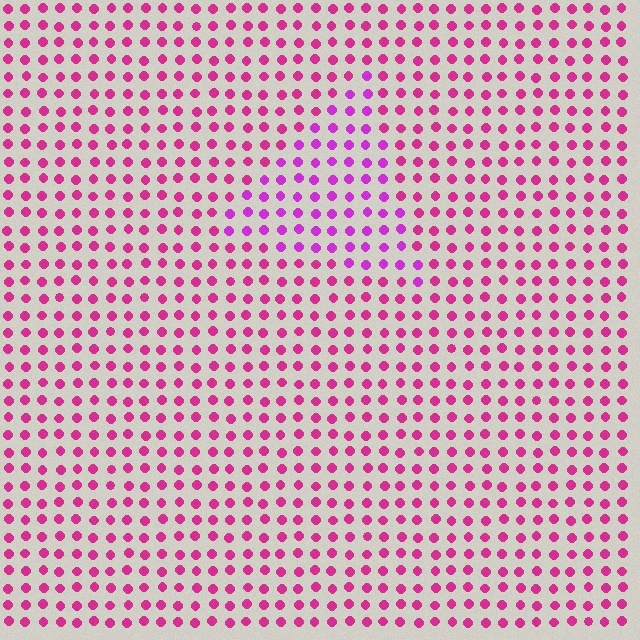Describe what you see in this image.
The image is filled with small magenta elements in a uniform arrangement. A triangle-shaped region is visible where the elements are tinted to a slightly different hue, forming a subtle color boundary.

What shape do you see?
I see a triangle.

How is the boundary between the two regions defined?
The boundary is defined purely by a slight shift in hue (about 27 degrees). Spacing, size, and orientation are identical on both sides.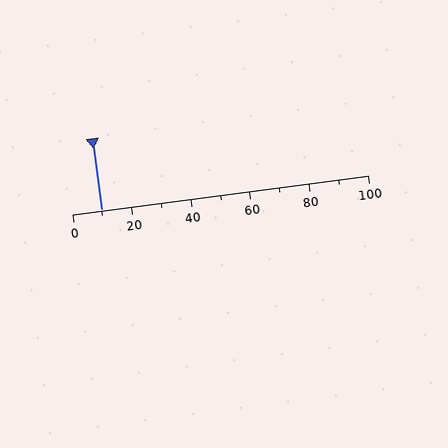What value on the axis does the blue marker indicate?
The marker indicates approximately 10.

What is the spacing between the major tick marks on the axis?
The major ticks are spaced 20 apart.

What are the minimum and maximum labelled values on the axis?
The axis runs from 0 to 100.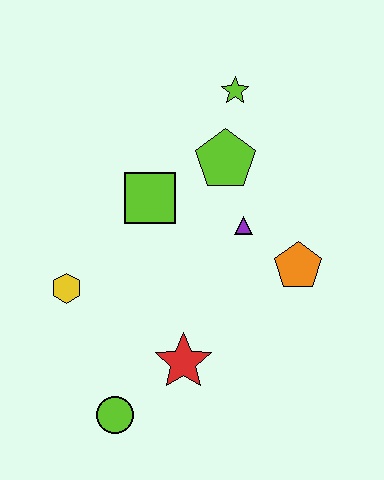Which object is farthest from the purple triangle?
The lime circle is farthest from the purple triangle.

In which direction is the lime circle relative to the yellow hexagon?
The lime circle is below the yellow hexagon.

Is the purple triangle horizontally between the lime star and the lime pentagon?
No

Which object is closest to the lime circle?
The red star is closest to the lime circle.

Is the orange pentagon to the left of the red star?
No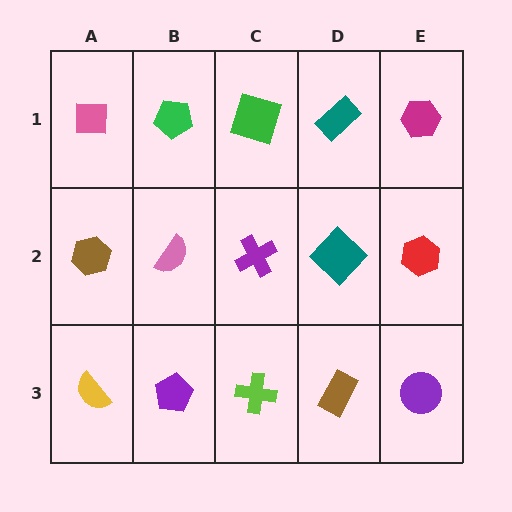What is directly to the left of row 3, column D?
A lime cross.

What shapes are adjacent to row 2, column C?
A green square (row 1, column C), a lime cross (row 3, column C), a pink semicircle (row 2, column B), a teal diamond (row 2, column D).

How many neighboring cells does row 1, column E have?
2.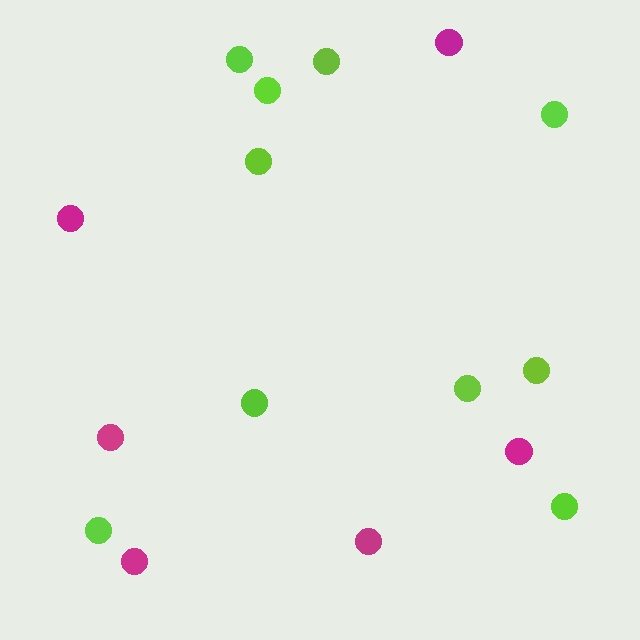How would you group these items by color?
There are 2 groups: one group of magenta circles (6) and one group of lime circles (10).